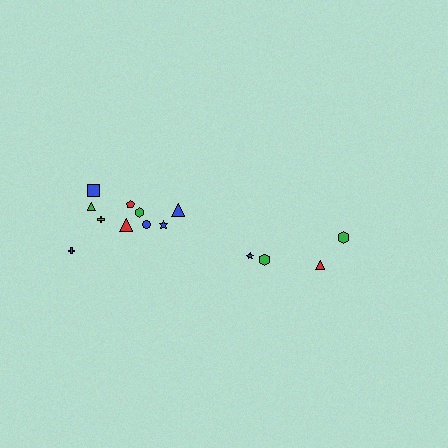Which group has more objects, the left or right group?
The left group.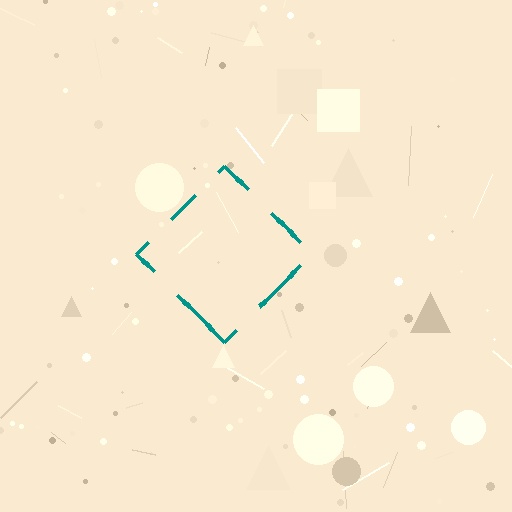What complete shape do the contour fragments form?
The contour fragments form a diamond.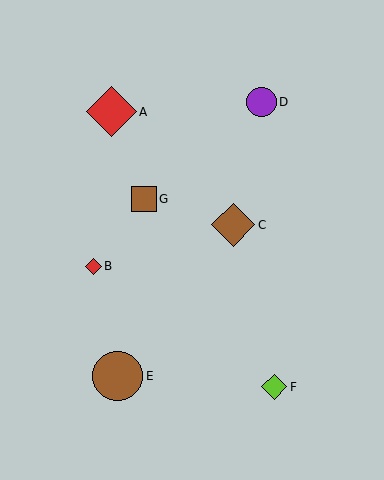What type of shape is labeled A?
Shape A is a red diamond.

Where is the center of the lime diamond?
The center of the lime diamond is at (274, 387).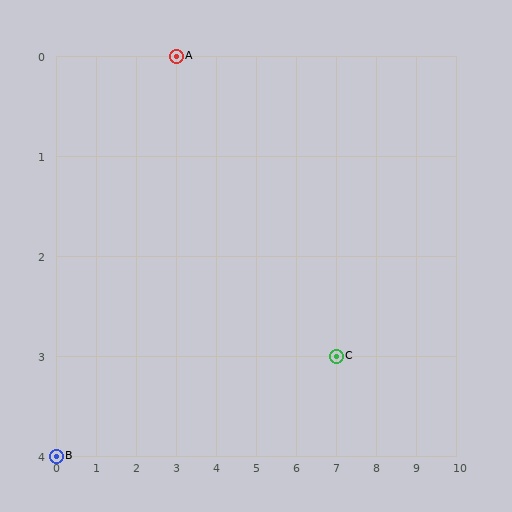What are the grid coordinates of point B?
Point B is at grid coordinates (0, 4).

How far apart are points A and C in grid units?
Points A and C are 4 columns and 3 rows apart (about 5.0 grid units diagonally).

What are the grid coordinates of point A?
Point A is at grid coordinates (3, 0).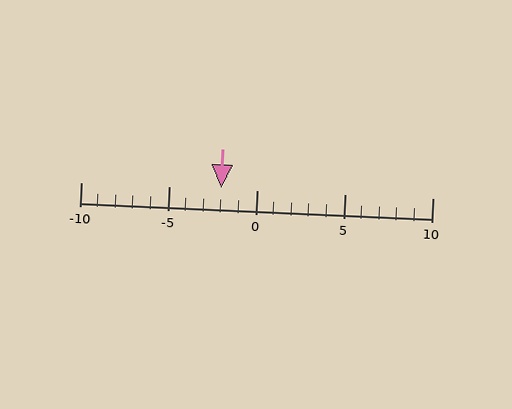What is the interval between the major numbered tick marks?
The major tick marks are spaced 5 units apart.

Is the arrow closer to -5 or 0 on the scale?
The arrow is closer to 0.